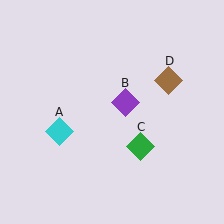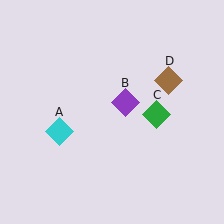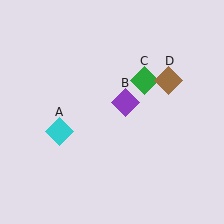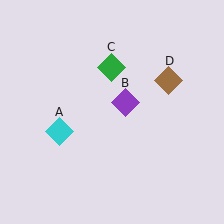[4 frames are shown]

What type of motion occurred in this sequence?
The green diamond (object C) rotated counterclockwise around the center of the scene.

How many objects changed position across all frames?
1 object changed position: green diamond (object C).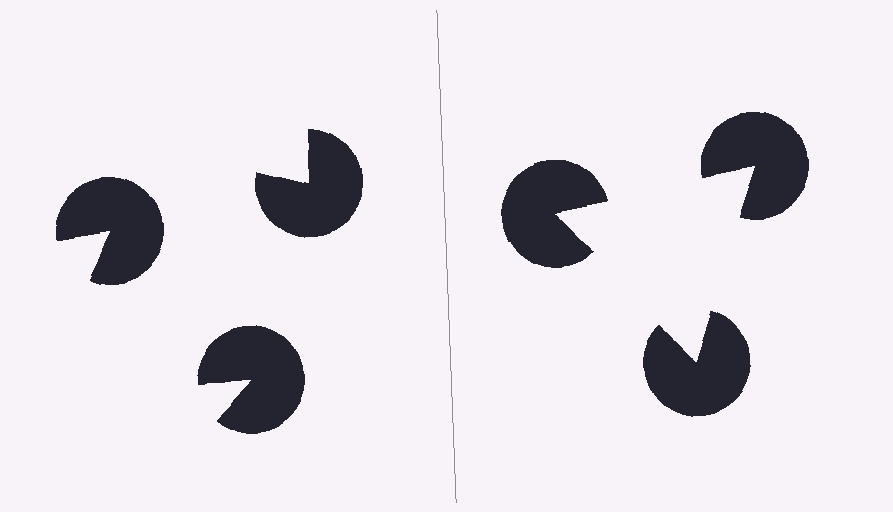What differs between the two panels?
The pac-man discs are positioned identically on both sides; only the wedge orientations differ. On the right they align to a triangle; on the left they are misaligned.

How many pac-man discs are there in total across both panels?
6 — 3 on each side.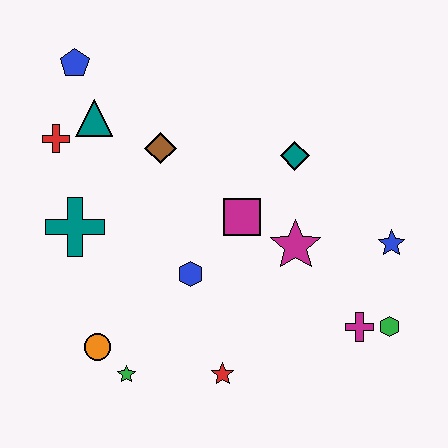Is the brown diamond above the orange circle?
Yes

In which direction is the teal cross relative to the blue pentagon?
The teal cross is below the blue pentagon.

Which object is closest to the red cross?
The teal triangle is closest to the red cross.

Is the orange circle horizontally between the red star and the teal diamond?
No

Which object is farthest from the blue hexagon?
The blue pentagon is farthest from the blue hexagon.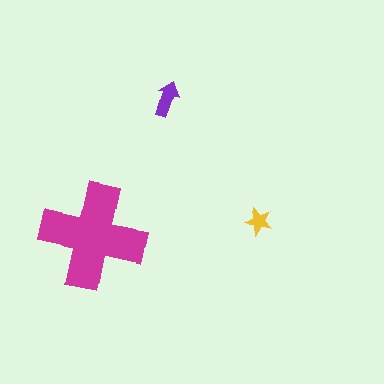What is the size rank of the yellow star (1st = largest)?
3rd.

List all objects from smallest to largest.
The yellow star, the purple arrow, the magenta cross.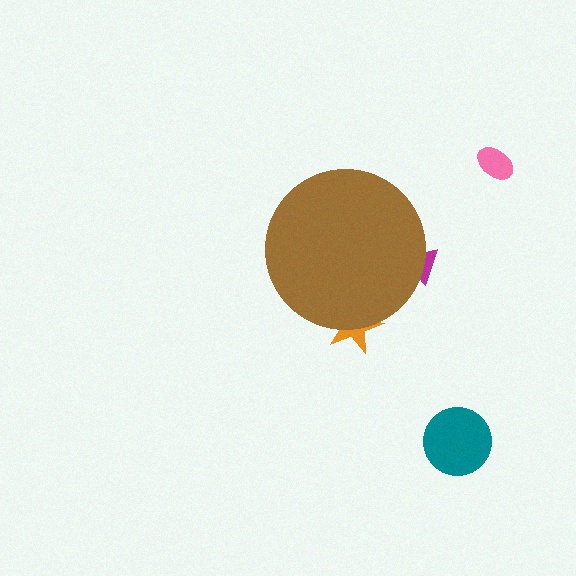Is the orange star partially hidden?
Yes, the orange star is partially hidden behind the brown circle.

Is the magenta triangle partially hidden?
Yes, the magenta triangle is partially hidden behind the brown circle.